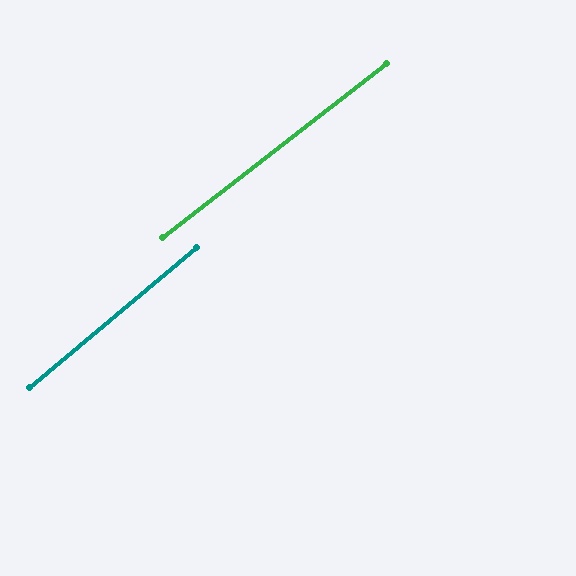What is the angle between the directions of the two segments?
Approximately 2 degrees.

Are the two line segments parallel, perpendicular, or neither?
Parallel — their directions differ by only 1.9°.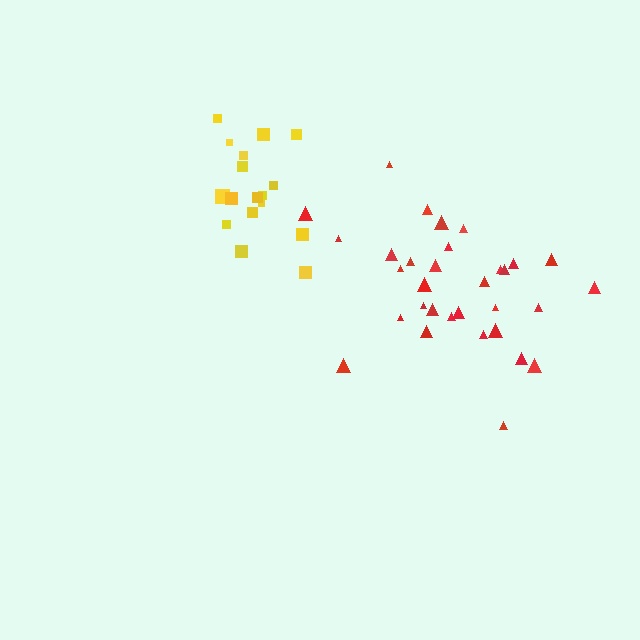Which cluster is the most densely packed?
Yellow.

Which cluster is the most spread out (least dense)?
Red.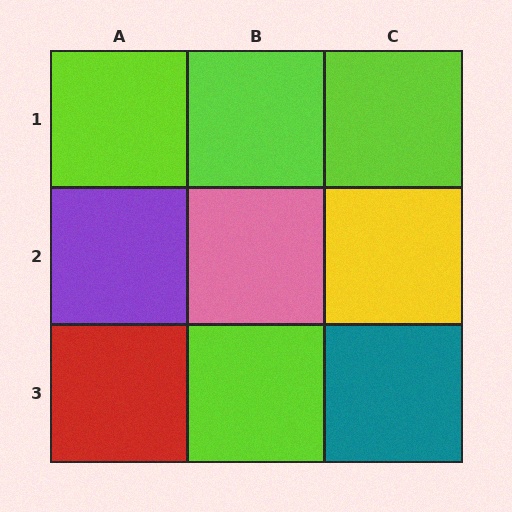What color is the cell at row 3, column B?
Lime.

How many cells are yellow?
1 cell is yellow.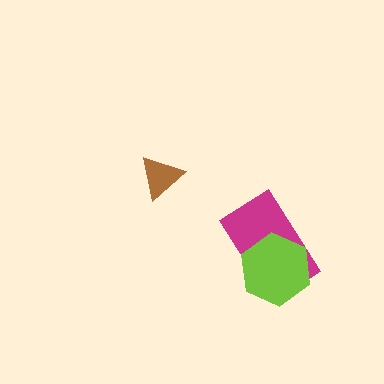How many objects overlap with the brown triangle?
0 objects overlap with the brown triangle.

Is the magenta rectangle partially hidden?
Yes, it is partially covered by another shape.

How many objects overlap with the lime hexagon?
1 object overlaps with the lime hexagon.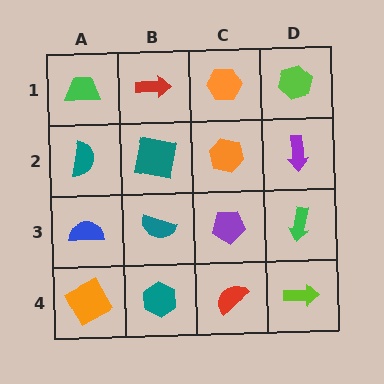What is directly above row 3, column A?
A teal semicircle.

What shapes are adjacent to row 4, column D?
A green arrow (row 3, column D), a red semicircle (row 4, column C).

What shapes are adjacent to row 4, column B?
A teal semicircle (row 3, column B), an orange square (row 4, column A), a red semicircle (row 4, column C).